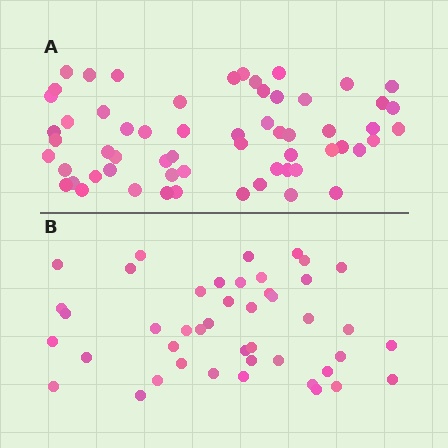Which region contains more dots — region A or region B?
Region A (the top region) has more dots.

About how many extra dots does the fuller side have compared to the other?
Region A has approximately 15 more dots than region B.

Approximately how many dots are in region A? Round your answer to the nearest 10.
About 60 dots.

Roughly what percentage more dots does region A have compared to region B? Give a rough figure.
About 35% more.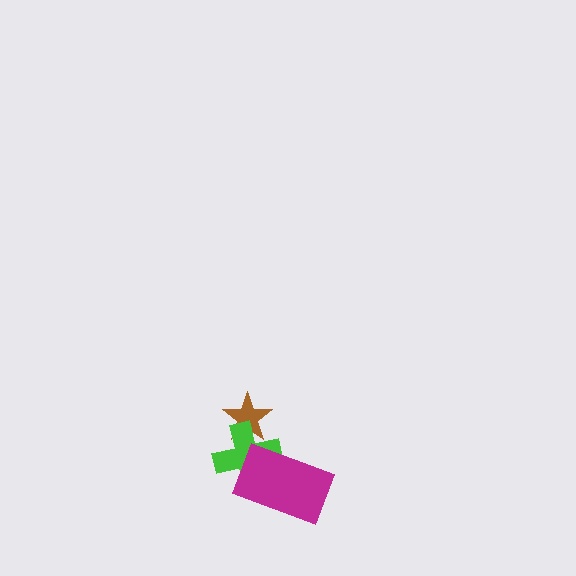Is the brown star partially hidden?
Yes, it is partially covered by another shape.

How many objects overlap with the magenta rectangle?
1 object overlaps with the magenta rectangle.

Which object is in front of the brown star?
The green cross is in front of the brown star.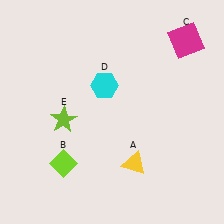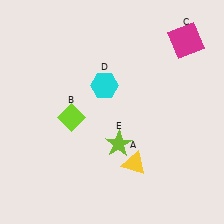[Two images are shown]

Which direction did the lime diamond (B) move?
The lime diamond (B) moved up.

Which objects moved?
The objects that moved are: the lime diamond (B), the lime star (E).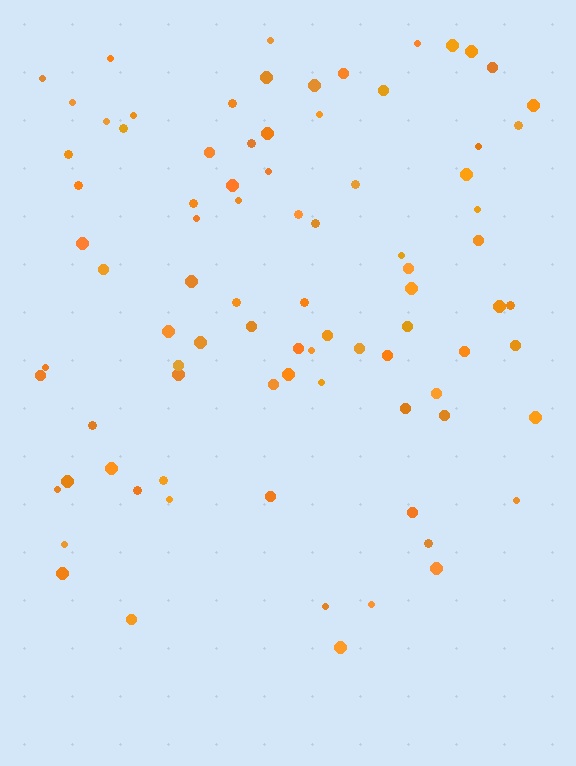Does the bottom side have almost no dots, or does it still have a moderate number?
Still a moderate number, just noticeably fewer than the top.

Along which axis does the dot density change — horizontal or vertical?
Vertical.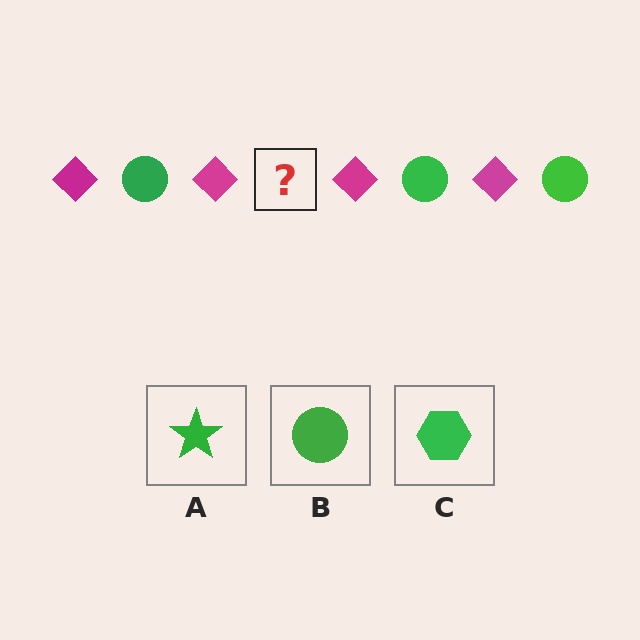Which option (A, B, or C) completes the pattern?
B.